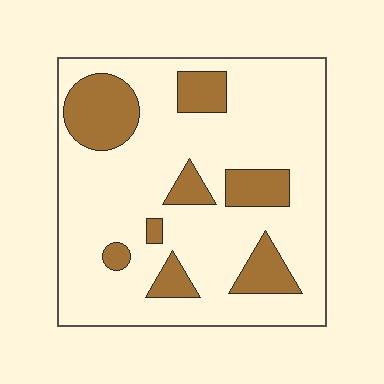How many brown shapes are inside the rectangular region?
8.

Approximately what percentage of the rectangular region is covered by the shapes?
Approximately 20%.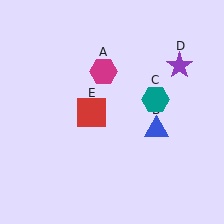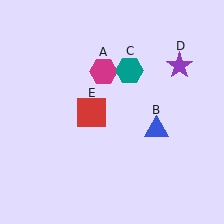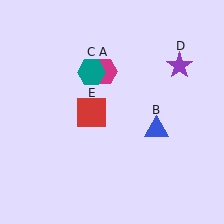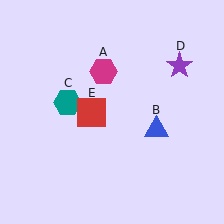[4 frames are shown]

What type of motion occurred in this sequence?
The teal hexagon (object C) rotated counterclockwise around the center of the scene.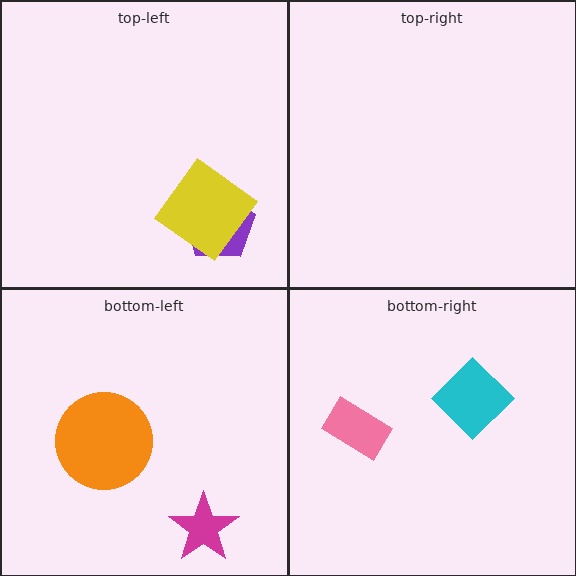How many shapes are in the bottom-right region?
2.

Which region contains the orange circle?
The bottom-left region.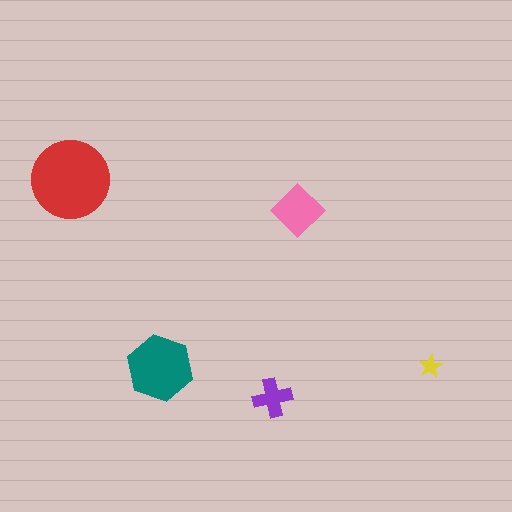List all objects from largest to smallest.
The red circle, the teal hexagon, the pink diamond, the purple cross, the yellow star.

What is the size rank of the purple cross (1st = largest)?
4th.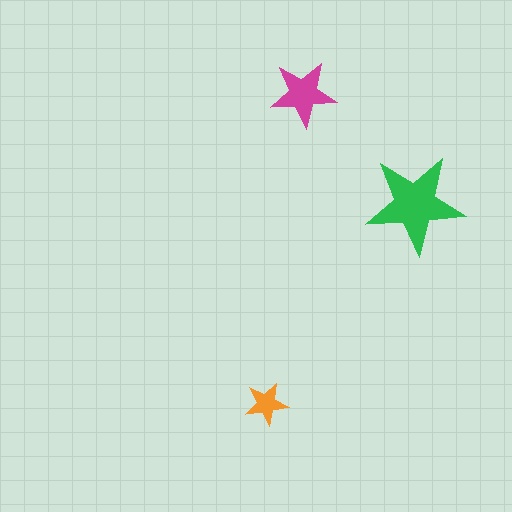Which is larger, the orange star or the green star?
The green one.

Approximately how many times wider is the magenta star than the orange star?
About 1.5 times wider.